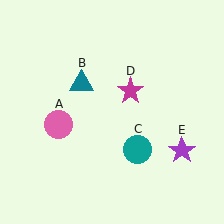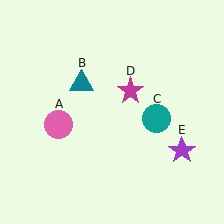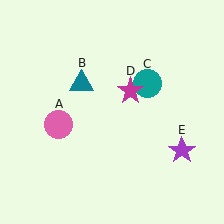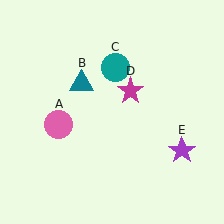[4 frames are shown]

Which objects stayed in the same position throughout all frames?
Pink circle (object A) and teal triangle (object B) and magenta star (object D) and purple star (object E) remained stationary.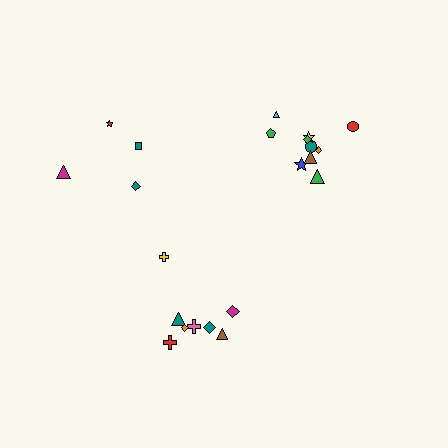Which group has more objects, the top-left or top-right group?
The top-right group.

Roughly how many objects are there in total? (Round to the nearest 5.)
Roughly 20 objects in total.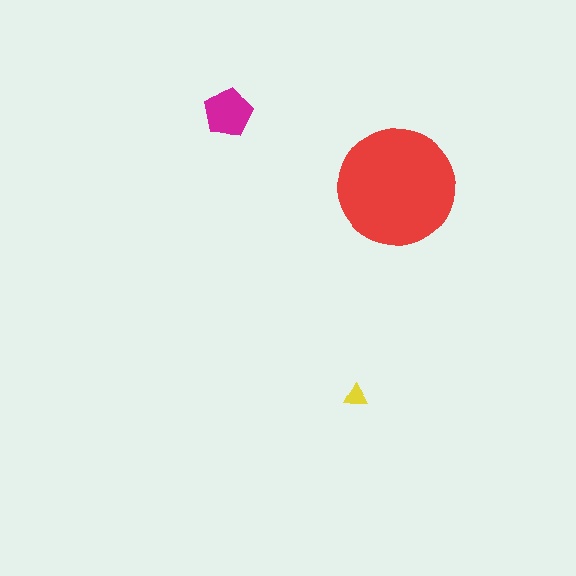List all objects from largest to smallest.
The red circle, the magenta pentagon, the yellow triangle.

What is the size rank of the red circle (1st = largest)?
1st.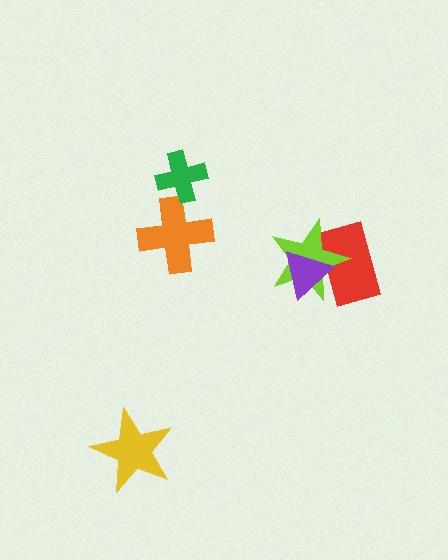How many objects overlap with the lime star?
2 objects overlap with the lime star.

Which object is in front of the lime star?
The purple triangle is in front of the lime star.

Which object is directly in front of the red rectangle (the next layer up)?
The lime star is directly in front of the red rectangle.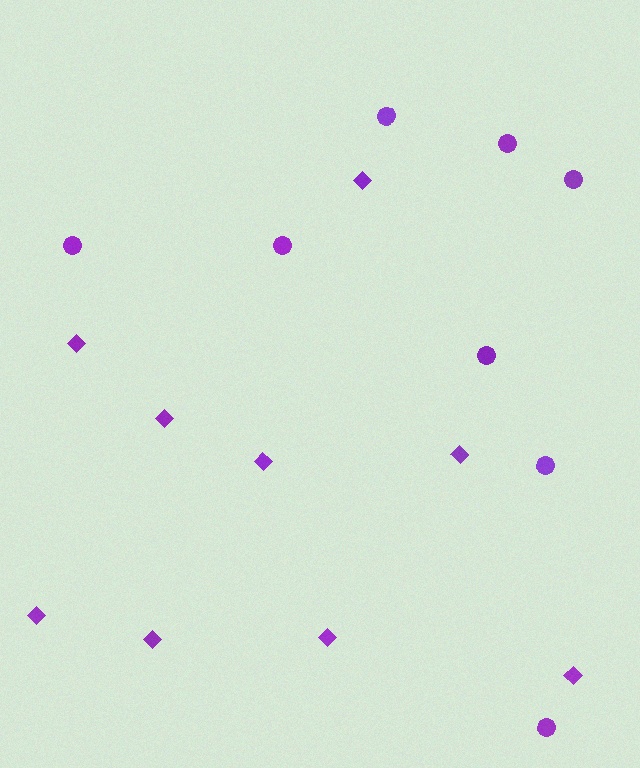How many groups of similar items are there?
There are 2 groups: one group of circles (8) and one group of diamonds (9).